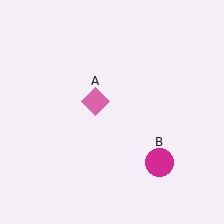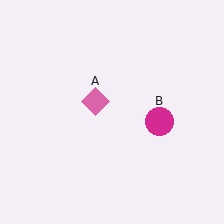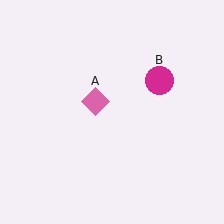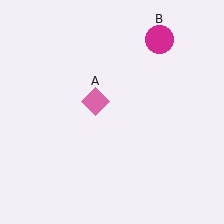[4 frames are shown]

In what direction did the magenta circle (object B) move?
The magenta circle (object B) moved up.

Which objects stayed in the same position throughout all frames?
Pink diamond (object A) remained stationary.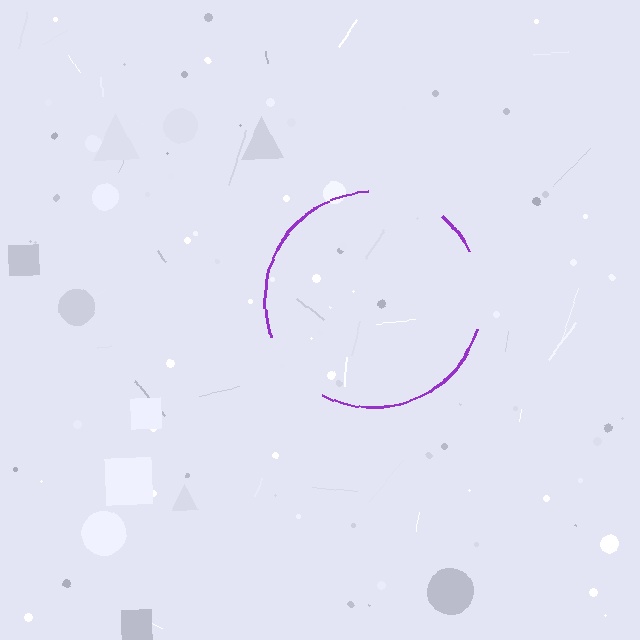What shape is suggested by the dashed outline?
The dashed outline suggests a circle.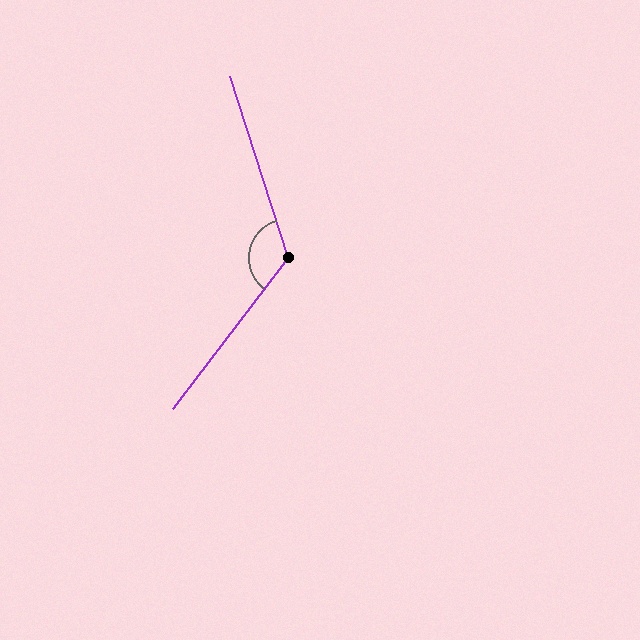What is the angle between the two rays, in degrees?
Approximately 125 degrees.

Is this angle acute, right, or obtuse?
It is obtuse.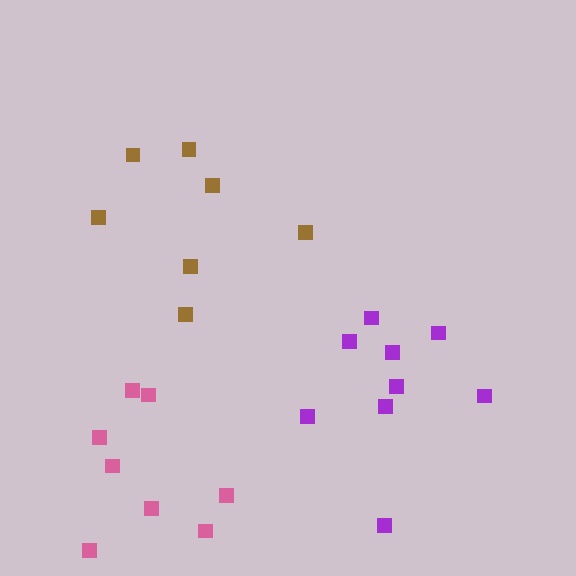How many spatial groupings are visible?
There are 3 spatial groupings.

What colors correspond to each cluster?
The clusters are colored: pink, purple, brown.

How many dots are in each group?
Group 1: 8 dots, Group 2: 9 dots, Group 3: 7 dots (24 total).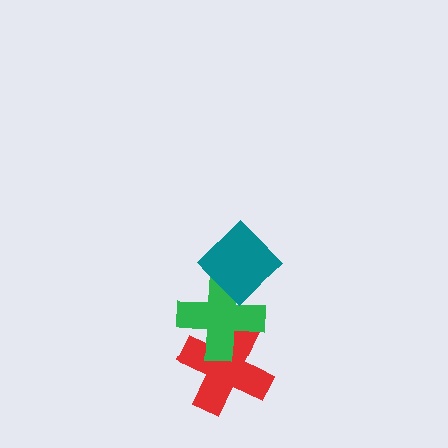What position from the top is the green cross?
The green cross is 2nd from the top.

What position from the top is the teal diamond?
The teal diamond is 1st from the top.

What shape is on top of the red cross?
The green cross is on top of the red cross.